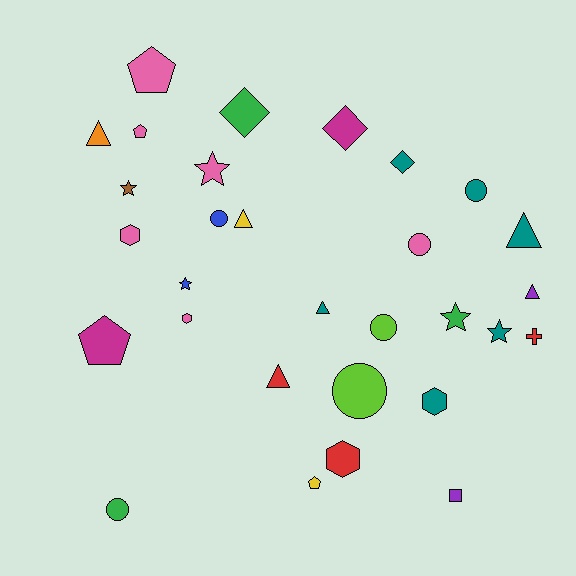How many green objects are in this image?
There are 3 green objects.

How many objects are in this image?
There are 30 objects.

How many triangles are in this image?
There are 6 triangles.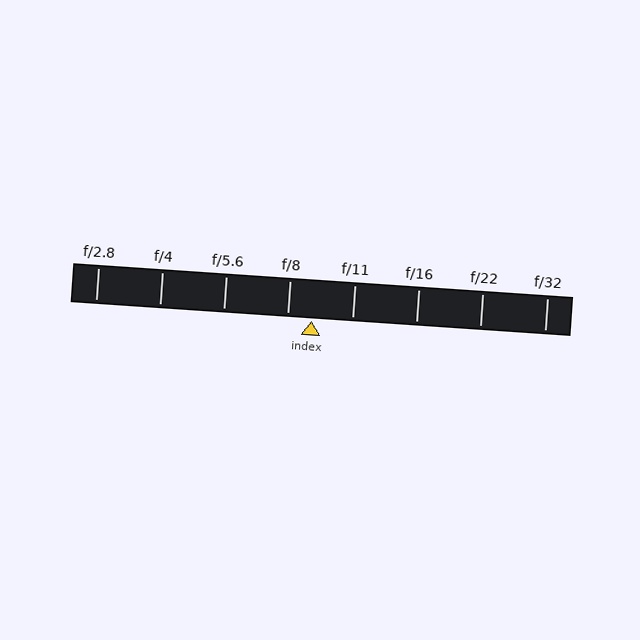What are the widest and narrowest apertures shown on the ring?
The widest aperture shown is f/2.8 and the narrowest is f/32.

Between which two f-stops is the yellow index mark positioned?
The index mark is between f/8 and f/11.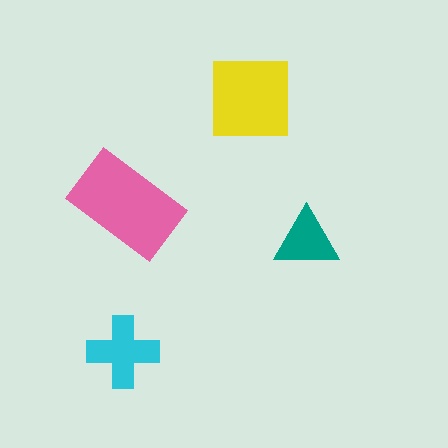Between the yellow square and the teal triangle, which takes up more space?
The yellow square.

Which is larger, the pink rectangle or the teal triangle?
The pink rectangle.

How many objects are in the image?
There are 4 objects in the image.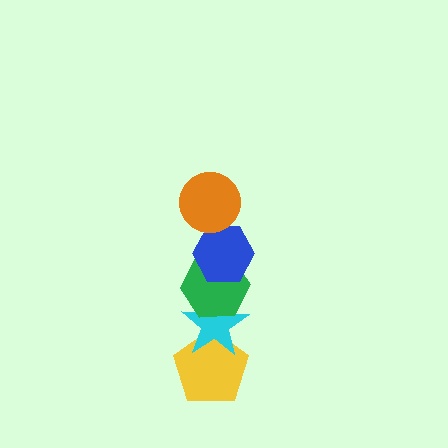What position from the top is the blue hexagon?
The blue hexagon is 2nd from the top.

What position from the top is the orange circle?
The orange circle is 1st from the top.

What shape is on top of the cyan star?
The green hexagon is on top of the cyan star.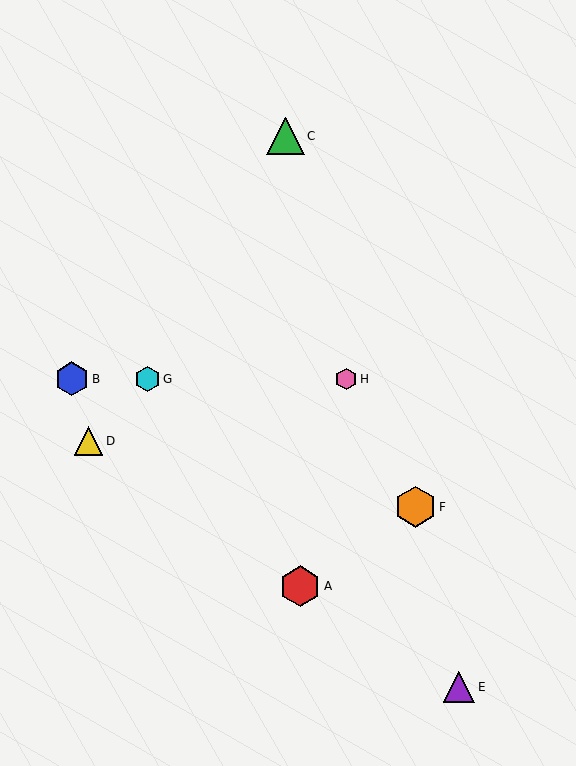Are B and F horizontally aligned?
No, B is at y≈379 and F is at y≈507.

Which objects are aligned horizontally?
Objects B, G, H are aligned horizontally.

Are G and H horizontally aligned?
Yes, both are at y≈379.